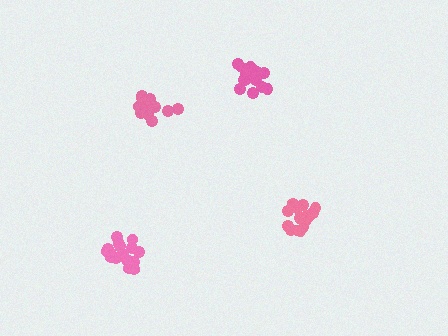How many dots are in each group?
Group 1: 18 dots, Group 2: 16 dots, Group 3: 15 dots, Group 4: 16 dots (65 total).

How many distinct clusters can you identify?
There are 4 distinct clusters.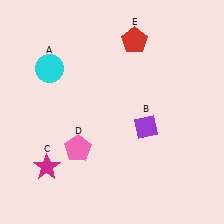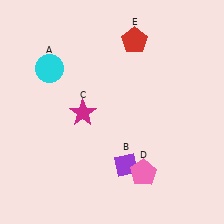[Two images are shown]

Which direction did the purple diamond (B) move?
The purple diamond (B) moved down.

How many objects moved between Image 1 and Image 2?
3 objects moved between the two images.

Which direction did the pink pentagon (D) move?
The pink pentagon (D) moved right.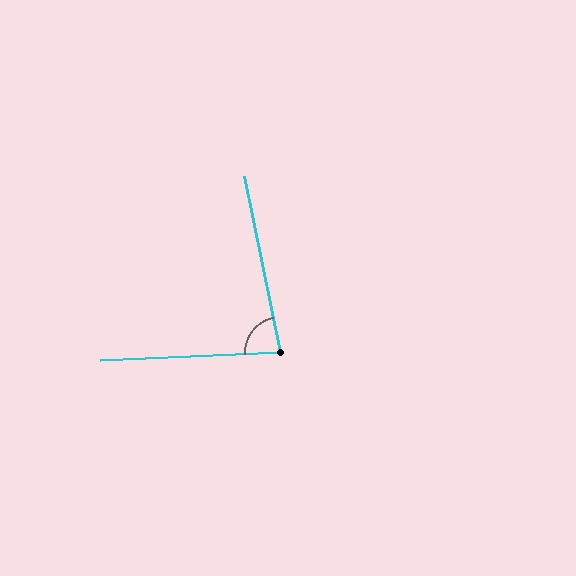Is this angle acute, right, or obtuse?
It is acute.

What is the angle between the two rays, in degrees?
Approximately 81 degrees.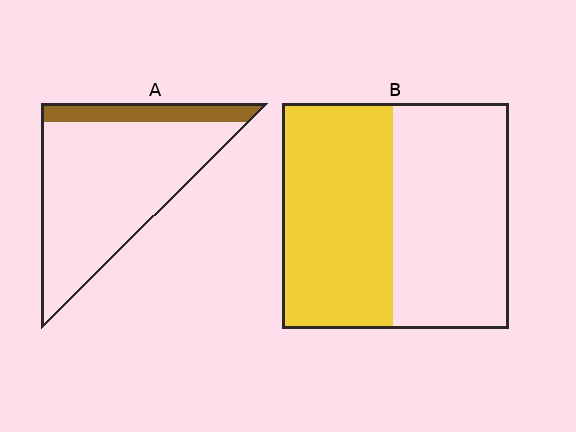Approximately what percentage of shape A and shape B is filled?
A is approximately 15% and B is approximately 50%.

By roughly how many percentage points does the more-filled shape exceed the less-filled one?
By roughly 35 percentage points (B over A).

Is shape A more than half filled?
No.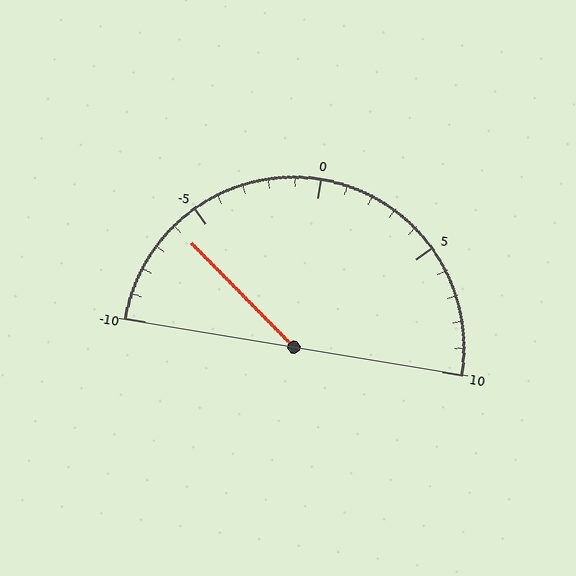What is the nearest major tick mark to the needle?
The nearest major tick mark is -5.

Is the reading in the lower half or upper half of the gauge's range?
The reading is in the lower half of the range (-10 to 10).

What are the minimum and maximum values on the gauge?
The gauge ranges from -10 to 10.